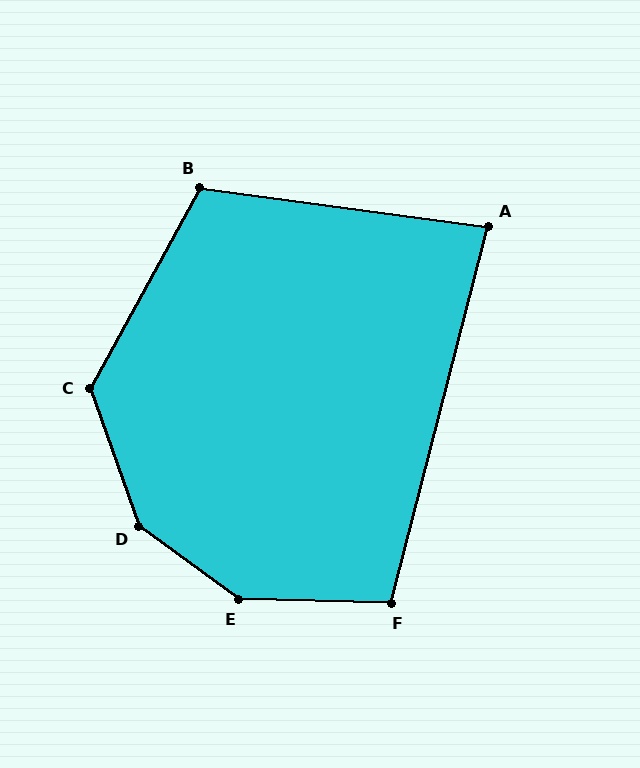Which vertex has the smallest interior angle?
A, at approximately 83 degrees.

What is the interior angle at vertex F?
Approximately 103 degrees (obtuse).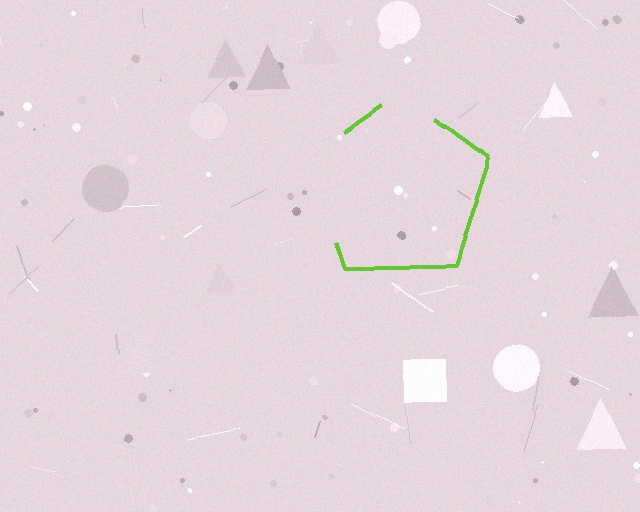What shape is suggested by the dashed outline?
The dashed outline suggests a pentagon.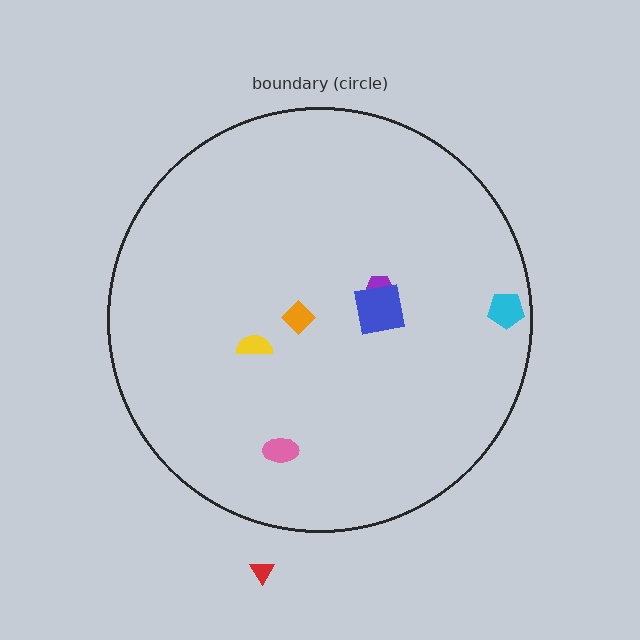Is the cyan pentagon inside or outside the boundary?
Inside.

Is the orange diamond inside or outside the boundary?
Inside.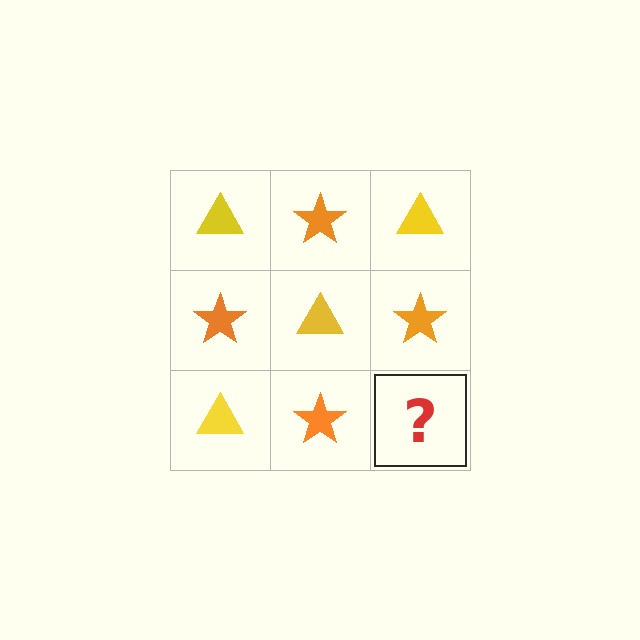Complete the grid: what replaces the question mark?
The question mark should be replaced with a yellow triangle.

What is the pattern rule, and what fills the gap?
The rule is that it alternates yellow triangle and orange star in a checkerboard pattern. The gap should be filled with a yellow triangle.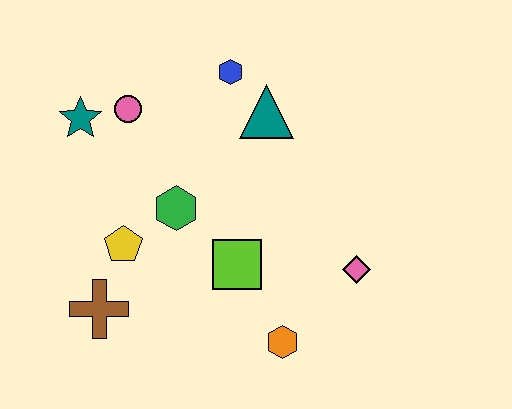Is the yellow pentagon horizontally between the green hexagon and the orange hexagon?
No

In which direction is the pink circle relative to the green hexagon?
The pink circle is above the green hexagon.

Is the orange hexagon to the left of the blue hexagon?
No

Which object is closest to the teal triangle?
The blue hexagon is closest to the teal triangle.